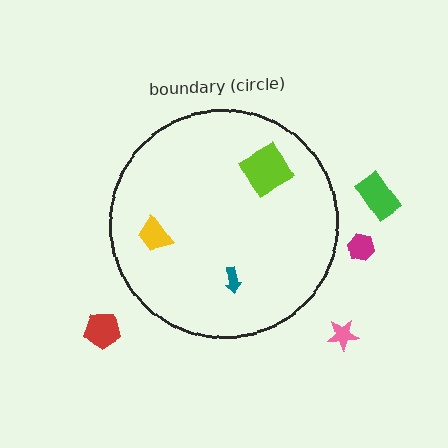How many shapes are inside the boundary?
3 inside, 4 outside.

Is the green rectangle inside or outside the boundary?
Outside.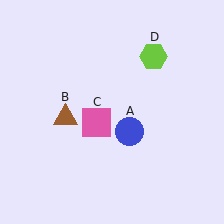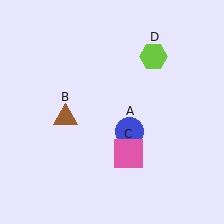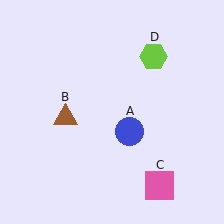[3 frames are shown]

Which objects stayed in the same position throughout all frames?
Blue circle (object A) and brown triangle (object B) and lime hexagon (object D) remained stationary.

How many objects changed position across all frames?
1 object changed position: pink square (object C).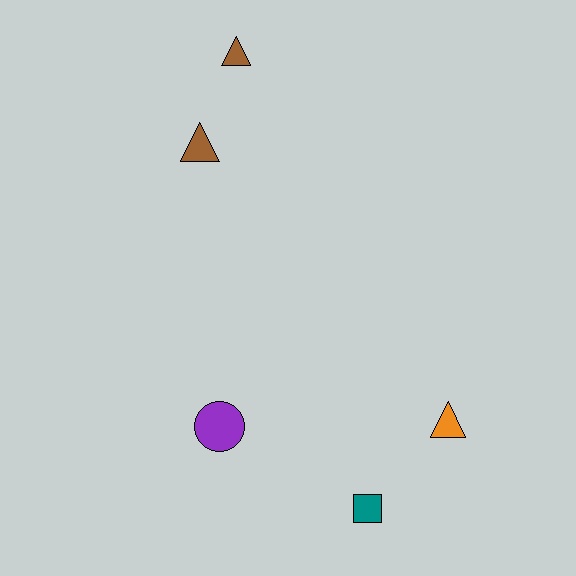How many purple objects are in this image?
There is 1 purple object.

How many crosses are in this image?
There are no crosses.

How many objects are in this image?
There are 5 objects.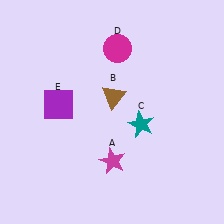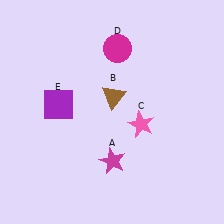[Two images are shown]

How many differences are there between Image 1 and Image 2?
There is 1 difference between the two images.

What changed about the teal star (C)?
In Image 1, C is teal. In Image 2, it changed to pink.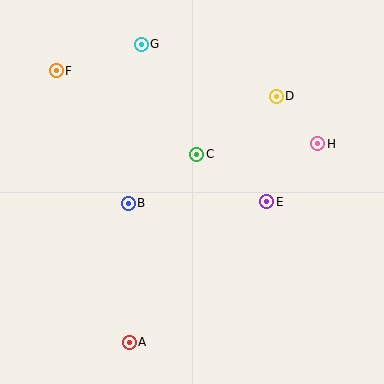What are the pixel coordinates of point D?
Point D is at (276, 96).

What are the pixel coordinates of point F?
Point F is at (56, 71).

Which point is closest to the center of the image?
Point C at (197, 154) is closest to the center.